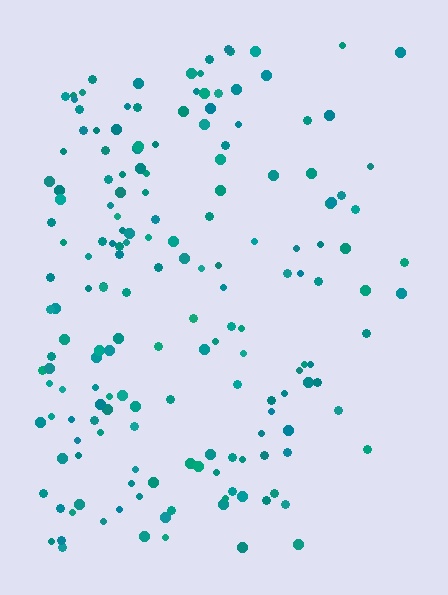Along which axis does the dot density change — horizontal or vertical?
Horizontal.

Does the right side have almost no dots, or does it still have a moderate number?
Still a moderate number, just noticeably fewer than the left.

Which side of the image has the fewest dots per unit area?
The right.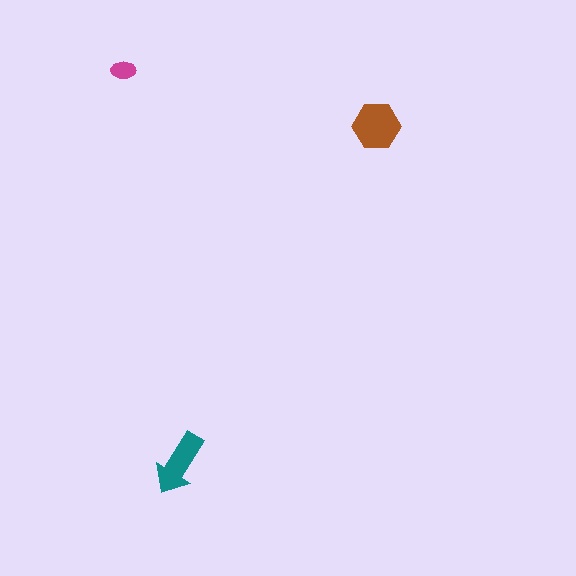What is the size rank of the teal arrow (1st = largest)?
2nd.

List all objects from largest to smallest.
The brown hexagon, the teal arrow, the magenta ellipse.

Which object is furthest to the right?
The brown hexagon is rightmost.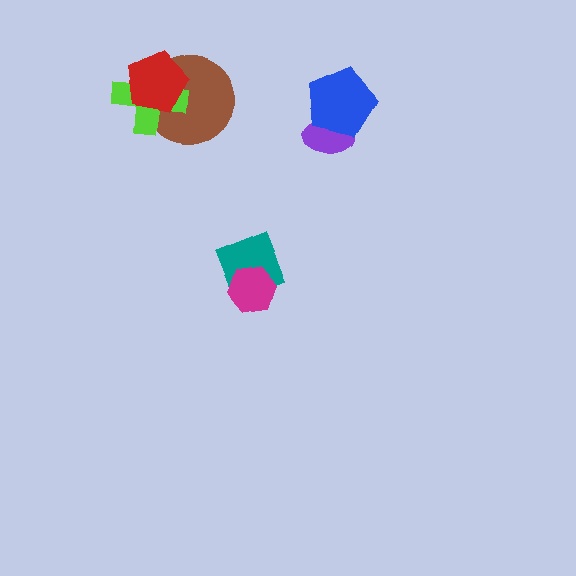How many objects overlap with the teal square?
1 object overlaps with the teal square.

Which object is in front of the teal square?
The magenta hexagon is in front of the teal square.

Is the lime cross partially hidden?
Yes, it is partially covered by another shape.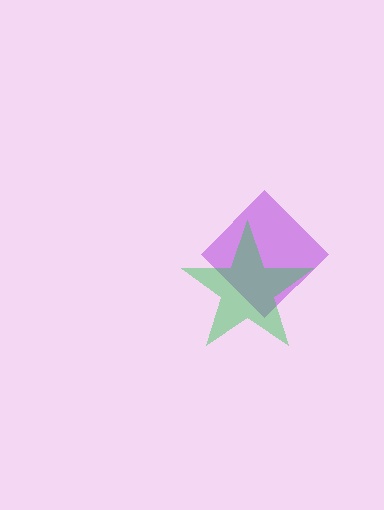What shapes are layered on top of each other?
The layered shapes are: a purple diamond, a green star.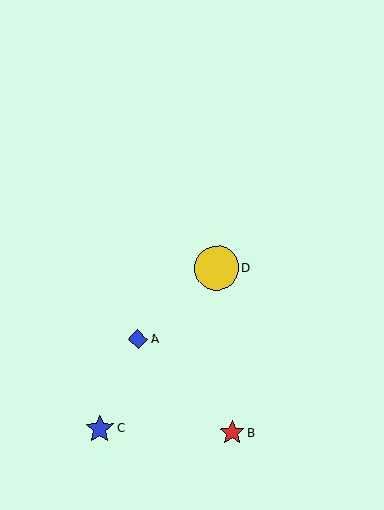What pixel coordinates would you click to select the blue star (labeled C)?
Click at (100, 429) to select the blue star C.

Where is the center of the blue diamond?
The center of the blue diamond is at (138, 339).